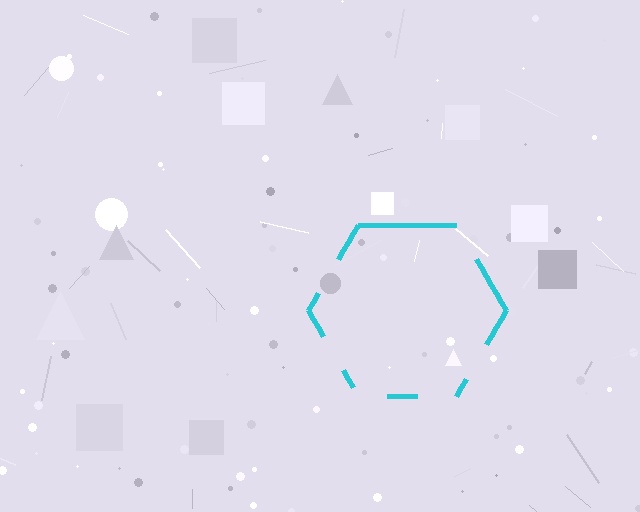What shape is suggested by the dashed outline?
The dashed outline suggests a hexagon.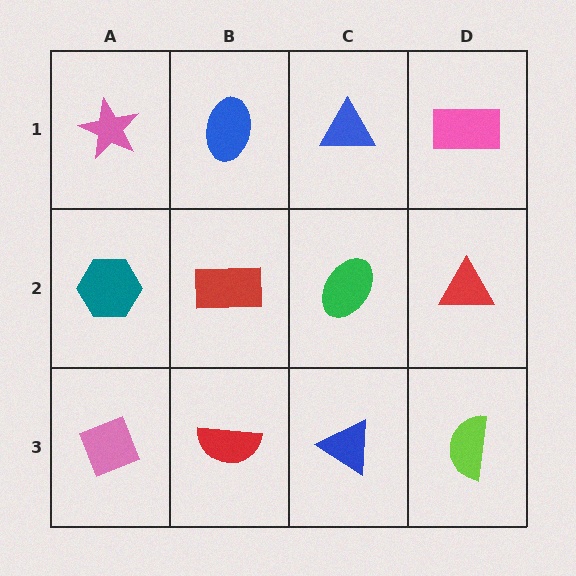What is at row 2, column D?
A red triangle.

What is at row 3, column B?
A red semicircle.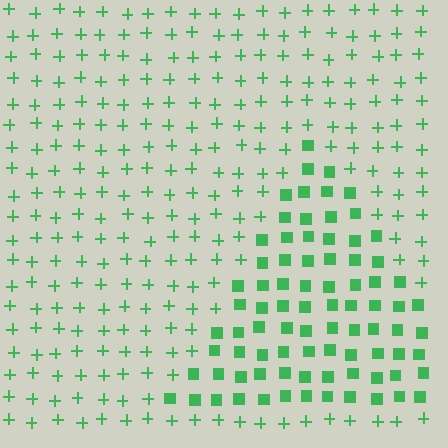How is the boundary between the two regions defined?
The boundary is defined by a change in element shape: squares inside vs. plus signs outside. All elements share the same color and spacing.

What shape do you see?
I see a triangle.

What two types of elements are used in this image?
The image uses squares inside the triangle region and plus signs outside it.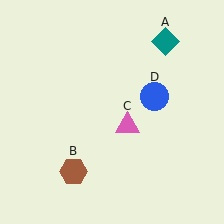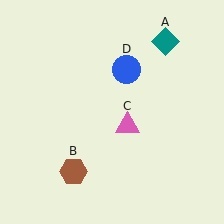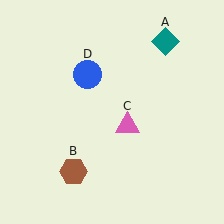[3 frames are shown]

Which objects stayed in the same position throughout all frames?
Teal diamond (object A) and brown hexagon (object B) and pink triangle (object C) remained stationary.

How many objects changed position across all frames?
1 object changed position: blue circle (object D).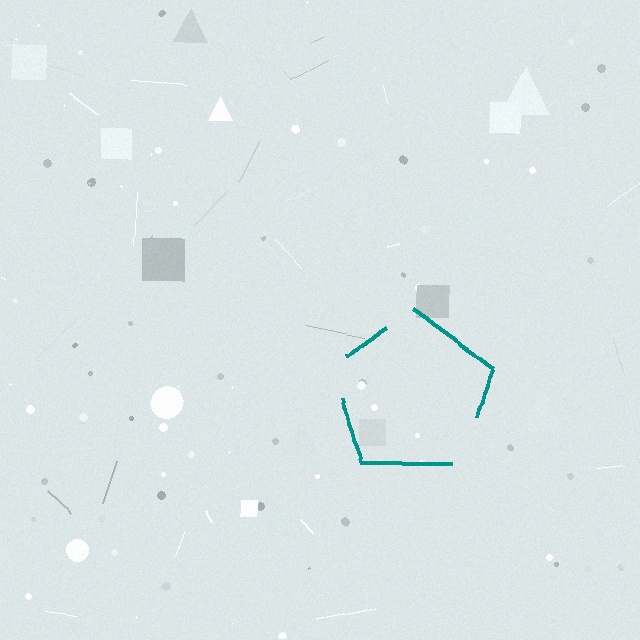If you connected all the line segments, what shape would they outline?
They would outline a pentagon.